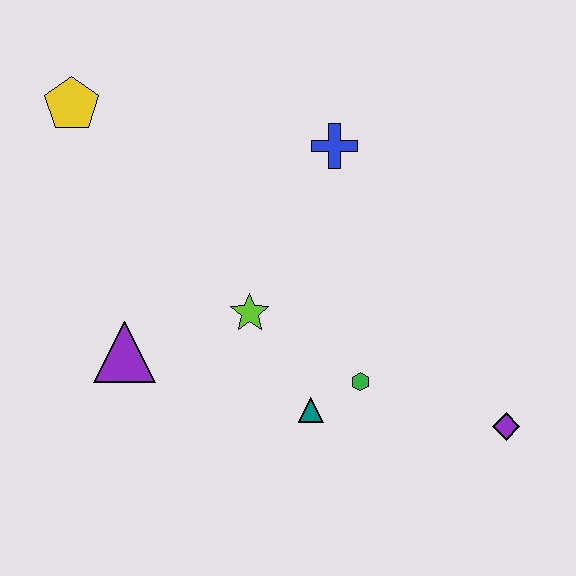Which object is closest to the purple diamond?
The green hexagon is closest to the purple diamond.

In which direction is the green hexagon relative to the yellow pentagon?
The green hexagon is to the right of the yellow pentagon.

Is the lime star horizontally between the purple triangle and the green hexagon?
Yes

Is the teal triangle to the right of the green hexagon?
No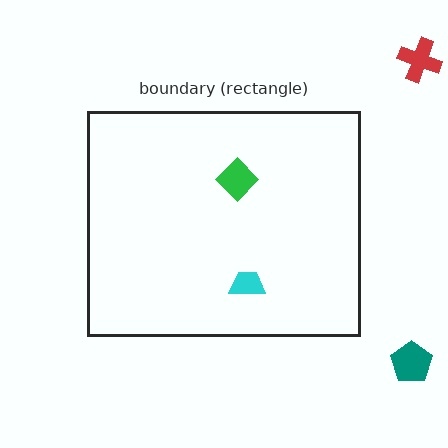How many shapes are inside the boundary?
2 inside, 2 outside.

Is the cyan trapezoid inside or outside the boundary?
Inside.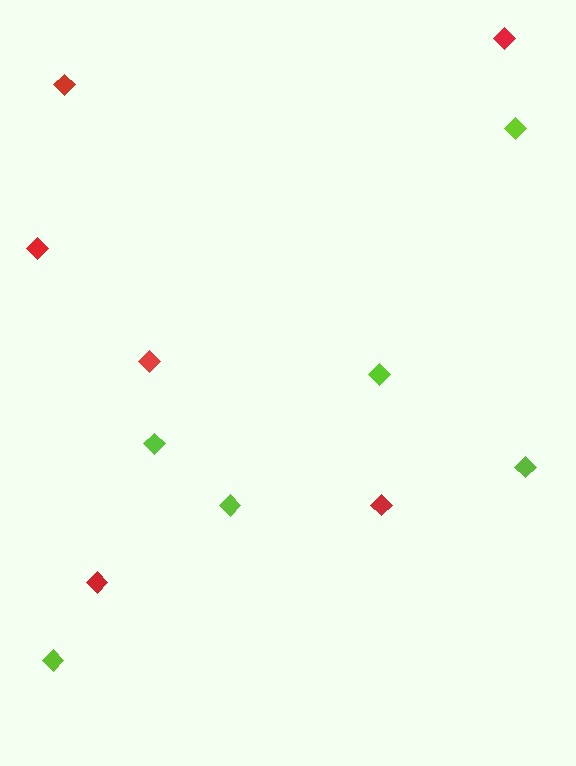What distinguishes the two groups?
There are 2 groups: one group of red diamonds (6) and one group of lime diamonds (6).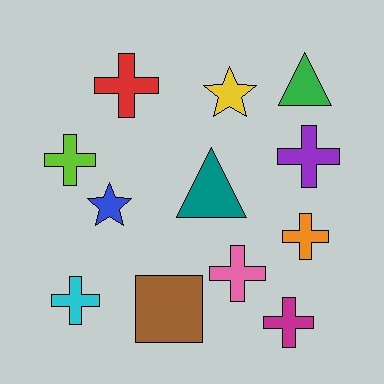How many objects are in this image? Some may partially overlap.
There are 12 objects.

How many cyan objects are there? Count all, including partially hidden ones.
There is 1 cyan object.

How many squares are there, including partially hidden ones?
There is 1 square.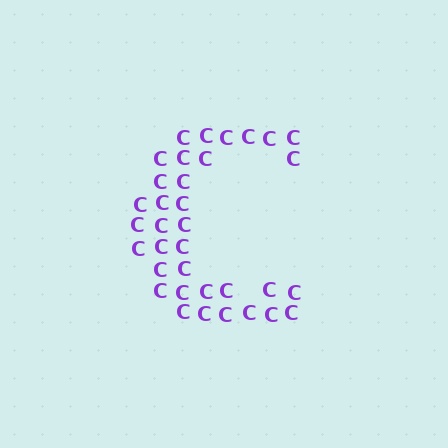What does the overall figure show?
The overall figure shows the letter C.